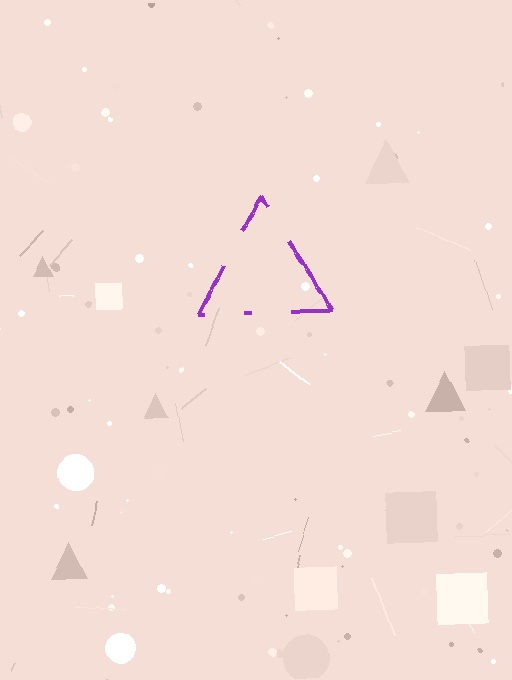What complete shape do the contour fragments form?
The contour fragments form a triangle.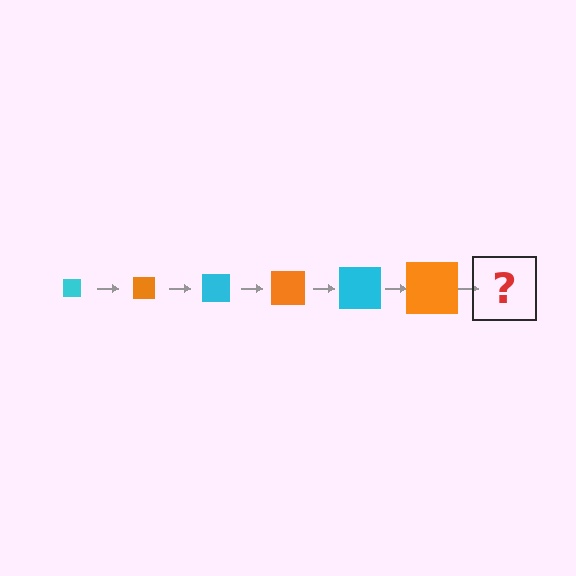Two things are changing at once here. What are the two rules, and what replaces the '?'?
The two rules are that the square grows larger each step and the color cycles through cyan and orange. The '?' should be a cyan square, larger than the previous one.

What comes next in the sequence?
The next element should be a cyan square, larger than the previous one.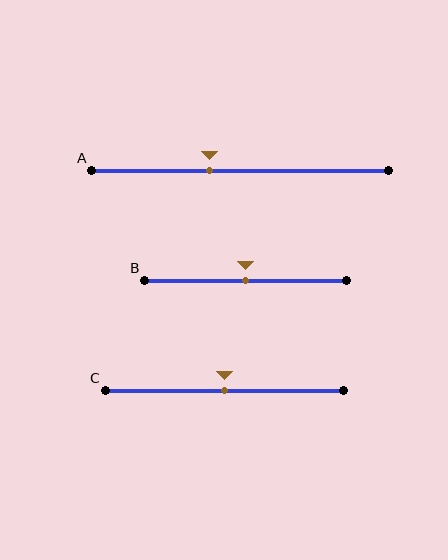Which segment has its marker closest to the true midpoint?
Segment B has its marker closest to the true midpoint.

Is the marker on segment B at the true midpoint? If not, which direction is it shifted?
Yes, the marker on segment B is at the true midpoint.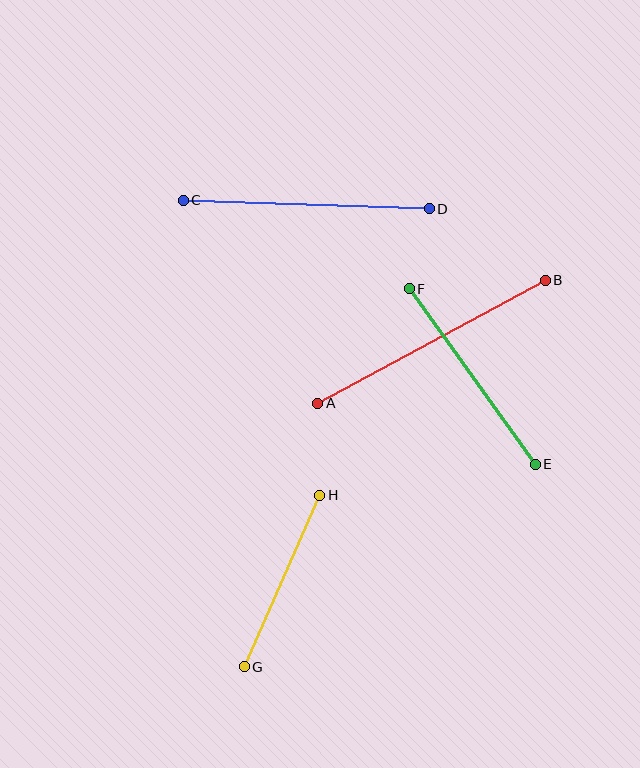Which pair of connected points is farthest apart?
Points A and B are farthest apart.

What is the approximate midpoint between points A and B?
The midpoint is at approximately (432, 342) pixels.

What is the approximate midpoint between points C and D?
The midpoint is at approximately (306, 204) pixels.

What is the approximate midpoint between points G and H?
The midpoint is at approximately (282, 581) pixels.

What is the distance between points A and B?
The distance is approximately 258 pixels.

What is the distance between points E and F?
The distance is approximately 216 pixels.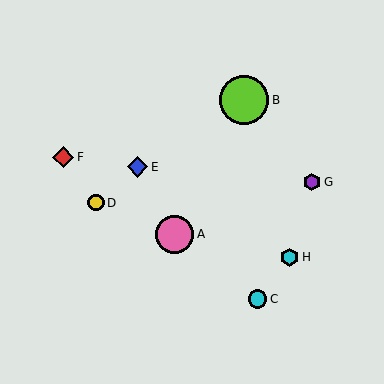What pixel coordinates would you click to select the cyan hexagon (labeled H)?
Click at (289, 257) to select the cyan hexagon H.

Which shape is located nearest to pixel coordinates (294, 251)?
The cyan hexagon (labeled H) at (289, 257) is nearest to that location.